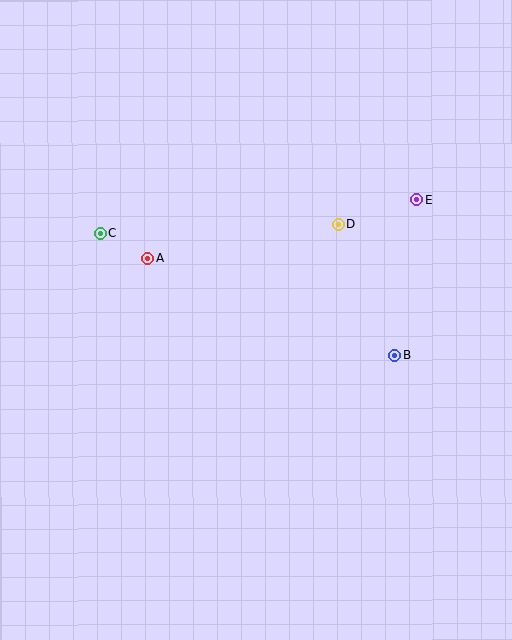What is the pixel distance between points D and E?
The distance between D and E is 83 pixels.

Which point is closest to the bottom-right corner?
Point B is closest to the bottom-right corner.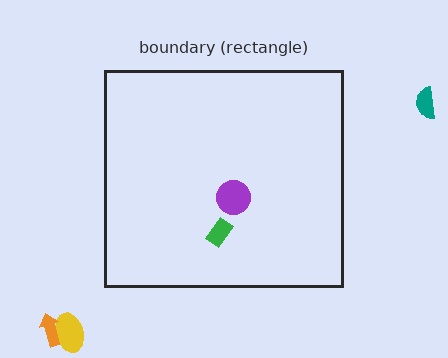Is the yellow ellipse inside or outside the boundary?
Outside.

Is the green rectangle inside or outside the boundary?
Inside.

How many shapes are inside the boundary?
2 inside, 3 outside.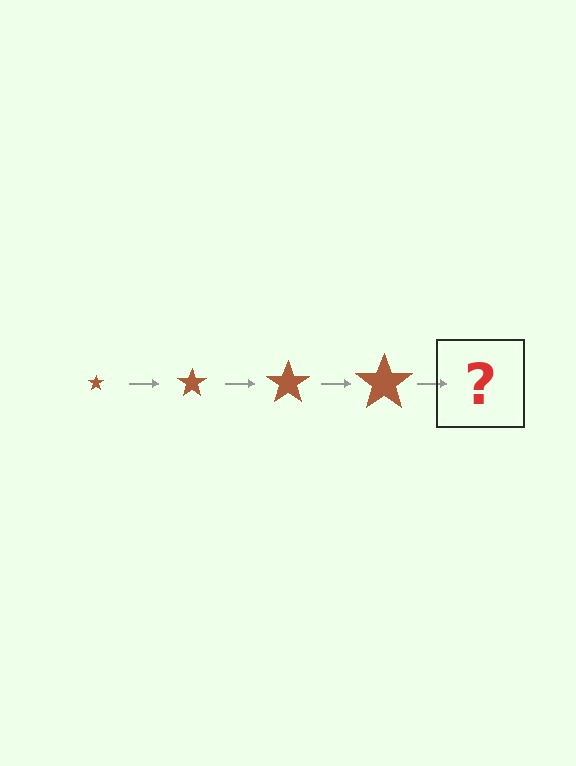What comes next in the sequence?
The next element should be a brown star, larger than the previous one.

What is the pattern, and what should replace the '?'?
The pattern is that the star gets progressively larger each step. The '?' should be a brown star, larger than the previous one.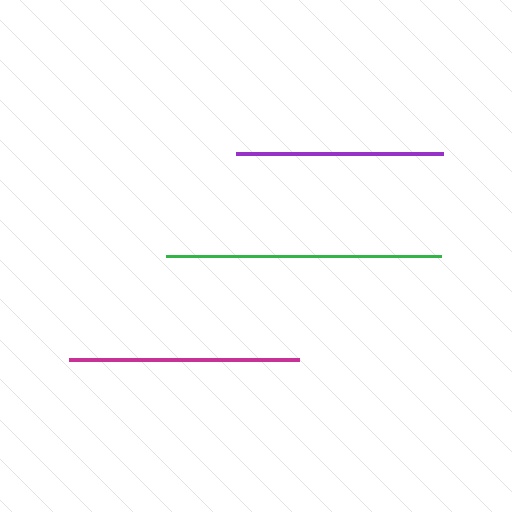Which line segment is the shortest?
The purple line is the shortest at approximately 207 pixels.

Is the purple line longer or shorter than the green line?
The green line is longer than the purple line.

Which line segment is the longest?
The green line is the longest at approximately 275 pixels.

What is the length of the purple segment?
The purple segment is approximately 207 pixels long.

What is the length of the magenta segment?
The magenta segment is approximately 230 pixels long.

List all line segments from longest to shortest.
From longest to shortest: green, magenta, purple.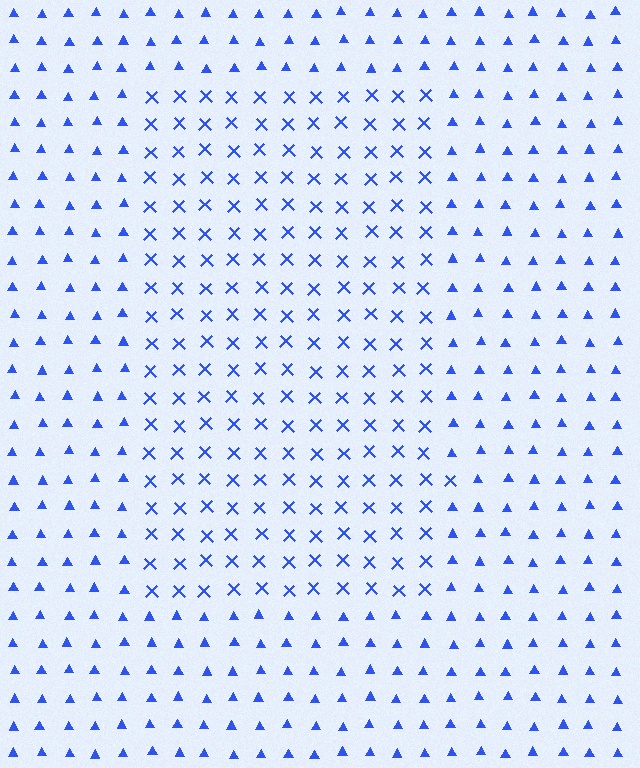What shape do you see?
I see a rectangle.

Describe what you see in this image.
The image is filled with small blue elements arranged in a uniform grid. A rectangle-shaped region contains X marks, while the surrounding area contains triangles. The boundary is defined purely by the change in element shape.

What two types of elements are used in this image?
The image uses X marks inside the rectangle region and triangles outside it.